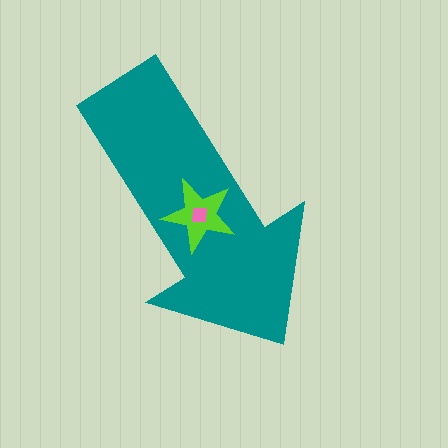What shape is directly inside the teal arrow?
The lime star.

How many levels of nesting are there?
3.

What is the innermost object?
The pink square.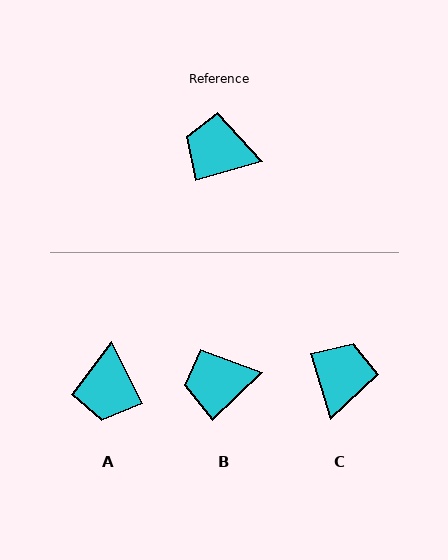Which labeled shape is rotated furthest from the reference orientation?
A, about 101 degrees away.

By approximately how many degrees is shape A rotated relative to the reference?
Approximately 101 degrees counter-clockwise.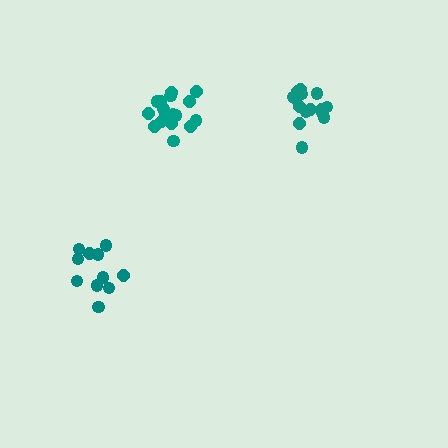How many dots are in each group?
Group 1: 11 dots, Group 2: 17 dots, Group 3: 16 dots (44 total).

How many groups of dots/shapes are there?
There are 3 groups.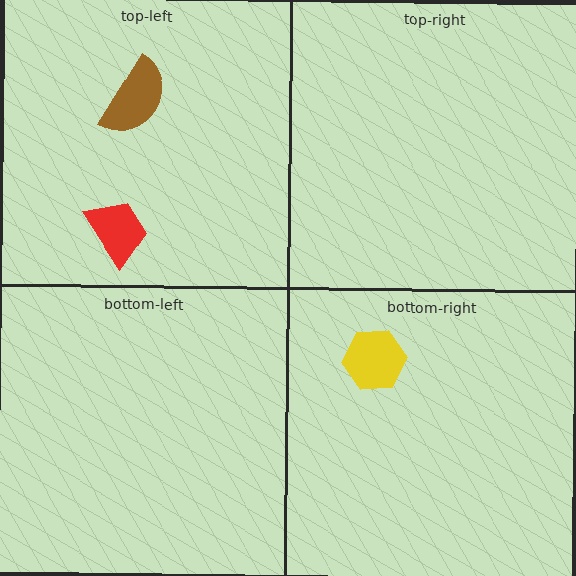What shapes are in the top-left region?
The red trapezoid, the brown semicircle.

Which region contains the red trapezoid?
The top-left region.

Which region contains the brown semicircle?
The top-left region.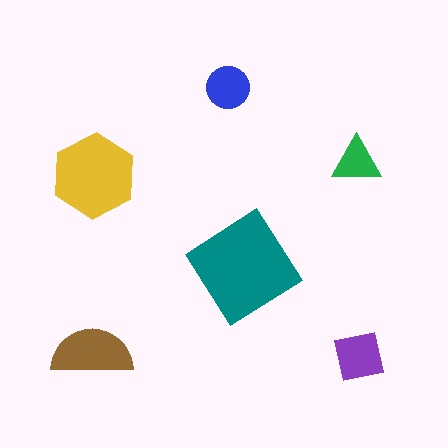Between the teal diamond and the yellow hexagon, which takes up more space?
The teal diamond.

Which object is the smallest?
The green triangle.